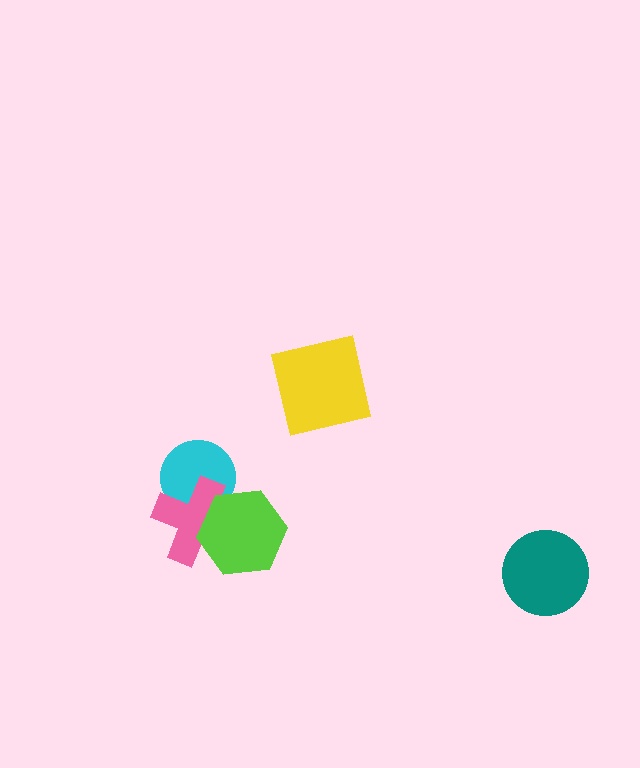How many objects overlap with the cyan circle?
2 objects overlap with the cyan circle.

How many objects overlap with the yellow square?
0 objects overlap with the yellow square.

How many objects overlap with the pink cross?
2 objects overlap with the pink cross.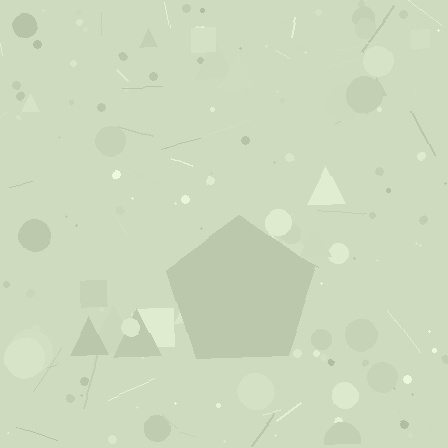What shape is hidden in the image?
A pentagon is hidden in the image.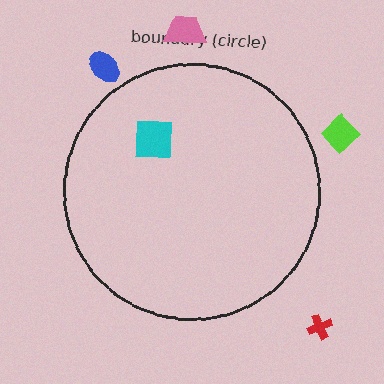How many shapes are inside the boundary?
1 inside, 4 outside.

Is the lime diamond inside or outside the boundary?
Outside.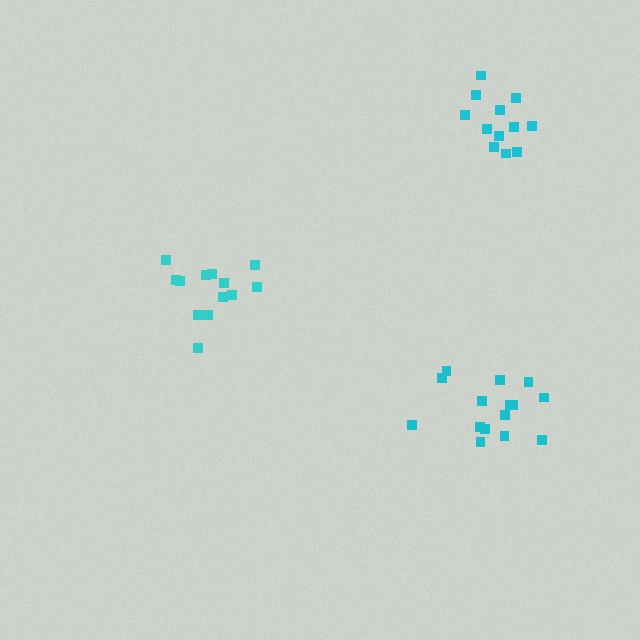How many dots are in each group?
Group 1: 13 dots, Group 2: 15 dots, Group 3: 12 dots (40 total).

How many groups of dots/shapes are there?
There are 3 groups.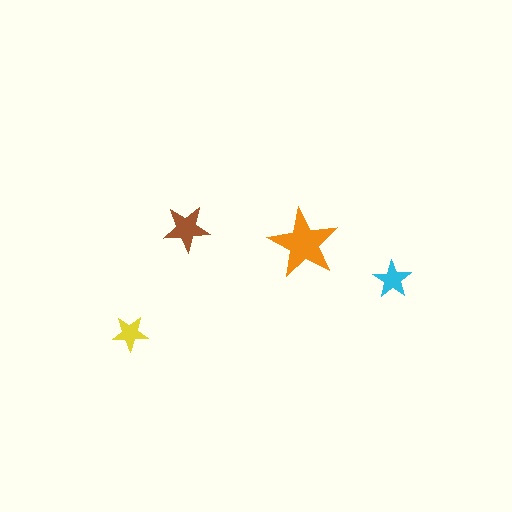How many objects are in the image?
There are 4 objects in the image.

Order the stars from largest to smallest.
the orange one, the brown one, the cyan one, the yellow one.